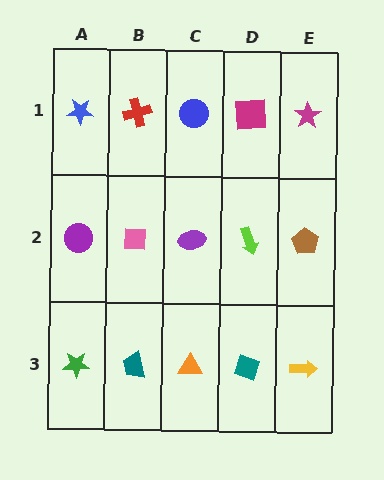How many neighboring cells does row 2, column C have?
4.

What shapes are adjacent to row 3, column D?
A lime arrow (row 2, column D), an orange triangle (row 3, column C), a yellow arrow (row 3, column E).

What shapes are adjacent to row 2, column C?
A blue circle (row 1, column C), an orange triangle (row 3, column C), a pink square (row 2, column B), a lime arrow (row 2, column D).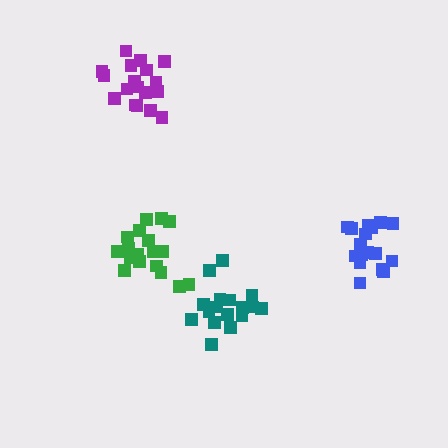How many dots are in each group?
Group 1: 18 dots, Group 2: 18 dots, Group 3: 18 dots, Group 4: 17 dots (71 total).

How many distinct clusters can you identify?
There are 4 distinct clusters.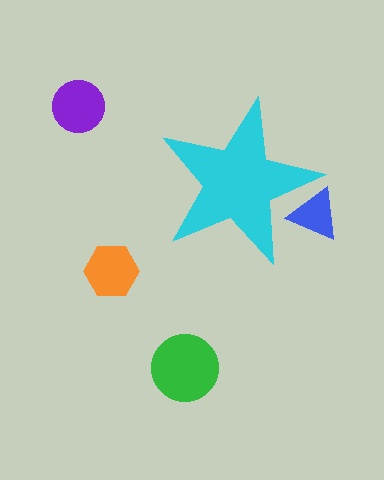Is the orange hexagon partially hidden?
No, the orange hexagon is fully visible.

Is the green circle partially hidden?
No, the green circle is fully visible.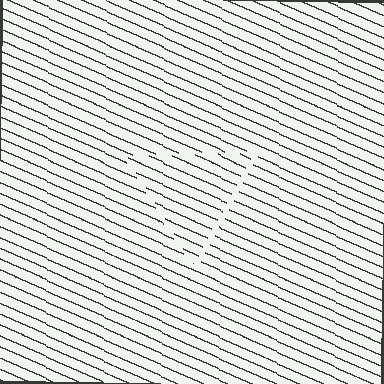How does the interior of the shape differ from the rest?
The interior of the shape contains the same grating, shifted by half a period — the contour is defined by the phase discontinuity where line-ends from the inner and outer gratings abut.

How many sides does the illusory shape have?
3 sides — the line-ends trace a triangle.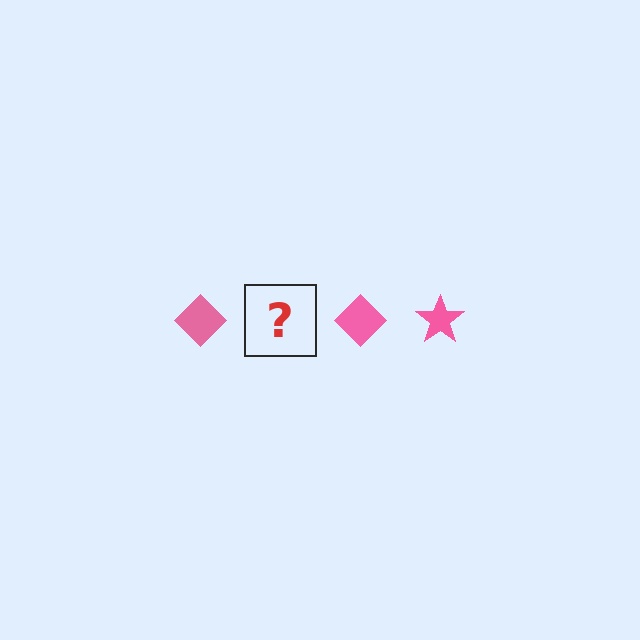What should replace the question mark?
The question mark should be replaced with a pink star.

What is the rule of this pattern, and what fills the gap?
The rule is that the pattern cycles through diamond, star shapes in pink. The gap should be filled with a pink star.